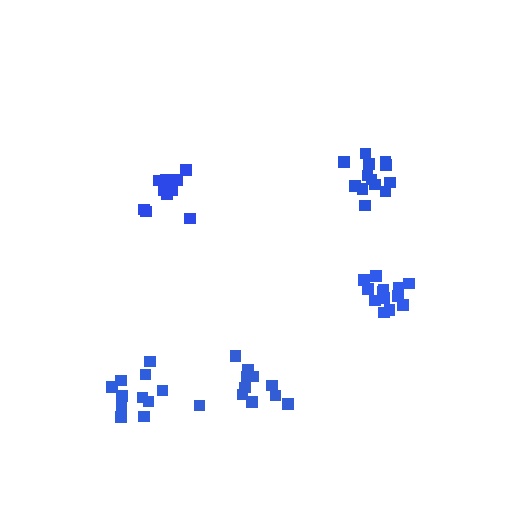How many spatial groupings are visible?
There are 5 spatial groupings.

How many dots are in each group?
Group 1: 13 dots, Group 2: 13 dots, Group 3: 11 dots, Group 4: 13 dots, Group 5: 12 dots (62 total).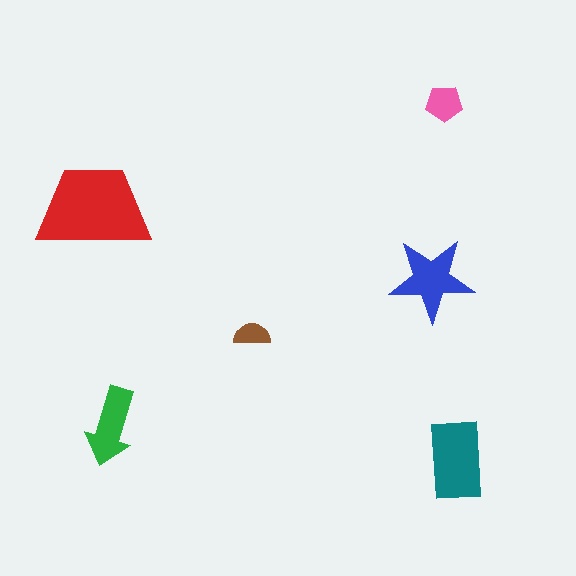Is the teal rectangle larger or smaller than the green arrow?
Larger.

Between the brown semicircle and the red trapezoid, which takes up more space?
The red trapezoid.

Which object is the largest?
The red trapezoid.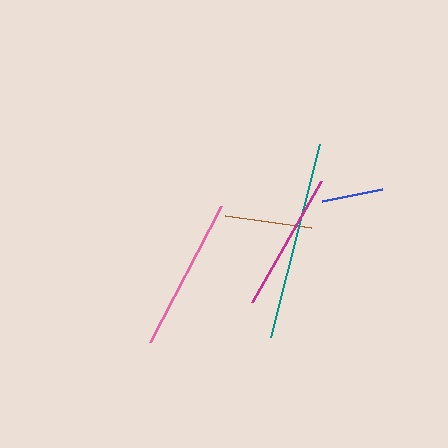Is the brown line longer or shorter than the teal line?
The teal line is longer than the brown line.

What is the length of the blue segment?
The blue segment is approximately 61 pixels long.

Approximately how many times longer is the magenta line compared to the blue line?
The magenta line is approximately 2.3 times the length of the blue line.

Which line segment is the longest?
The teal line is the longest at approximately 200 pixels.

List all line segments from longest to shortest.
From longest to shortest: teal, pink, magenta, brown, blue.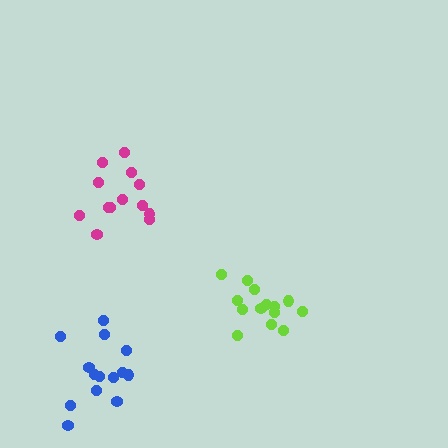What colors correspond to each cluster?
The clusters are colored: blue, magenta, lime.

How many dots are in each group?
Group 1: 14 dots, Group 2: 13 dots, Group 3: 14 dots (41 total).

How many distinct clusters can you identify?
There are 3 distinct clusters.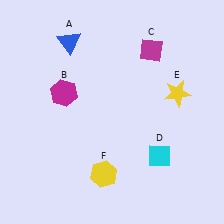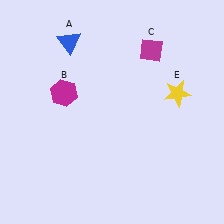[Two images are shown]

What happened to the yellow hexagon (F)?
The yellow hexagon (F) was removed in Image 2. It was in the bottom-left area of Image 1.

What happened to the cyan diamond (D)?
The cyan diamond (D) was removed in Image 2. It was in the bottom-right area of Image 1.